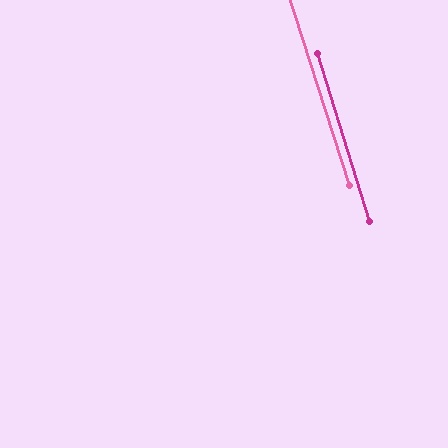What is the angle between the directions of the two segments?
Approximately 0 degrees.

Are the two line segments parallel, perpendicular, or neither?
Parallel — their directions differ by only 0.4°.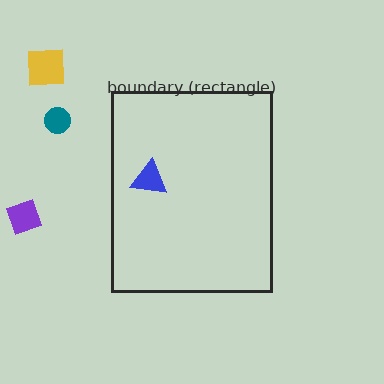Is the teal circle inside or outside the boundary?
Outside.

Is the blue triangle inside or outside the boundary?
Inside.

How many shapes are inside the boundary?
1 inside, 3 outside.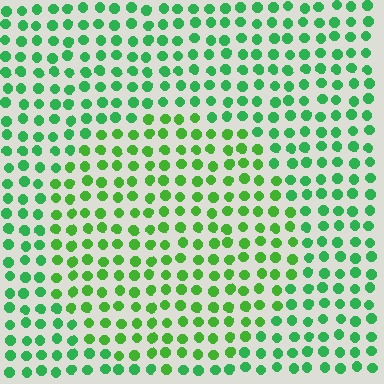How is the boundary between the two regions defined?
The boundary is defined purely by a slight shift in hue (about 25 degrees). Spacing, size, and orientation are identical on both sides.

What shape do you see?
I see a circle.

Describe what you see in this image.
The image is filled with small green elements in a uniform arrangement. A circle-shaped region is visible where the elements are tinted to a slightly different hue, forming a subtle color boundary.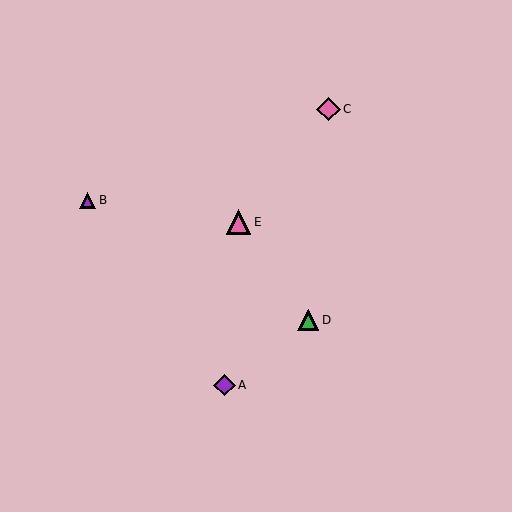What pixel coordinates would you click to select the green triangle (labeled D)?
Click at (308, 320) to select the green triangle D.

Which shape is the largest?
The pink triangle (labeled E) is the largest.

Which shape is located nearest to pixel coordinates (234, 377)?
The purple diamond (labeled A) at (224, 385) is nearest to that location.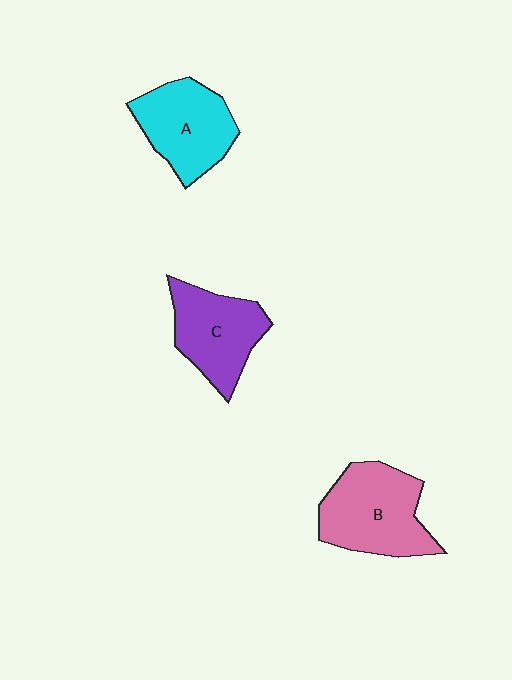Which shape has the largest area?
Shape B (pink).